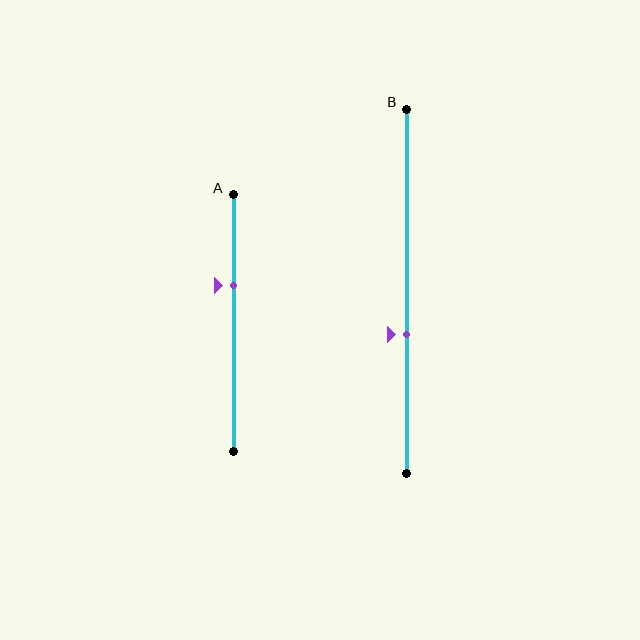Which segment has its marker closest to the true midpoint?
Segment B has its marker closest to the true midpoint.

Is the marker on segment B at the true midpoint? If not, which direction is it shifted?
No, the marker on segment B is shifted downward by about 12% of the segment length.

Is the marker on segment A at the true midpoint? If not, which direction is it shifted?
No, the marker on segment A is shifted upward by about 15% of the segment length.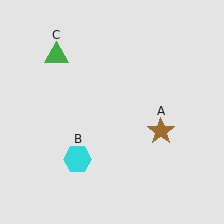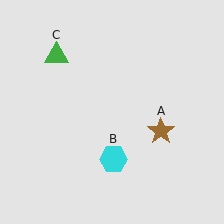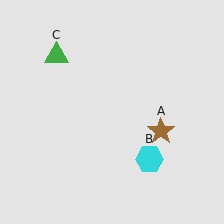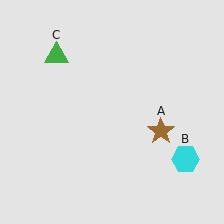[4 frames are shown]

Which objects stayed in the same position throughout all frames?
Brown star (object A) and green triangle (object C) remained stationary.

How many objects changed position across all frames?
1 object changed position: cyan hexagon (object B).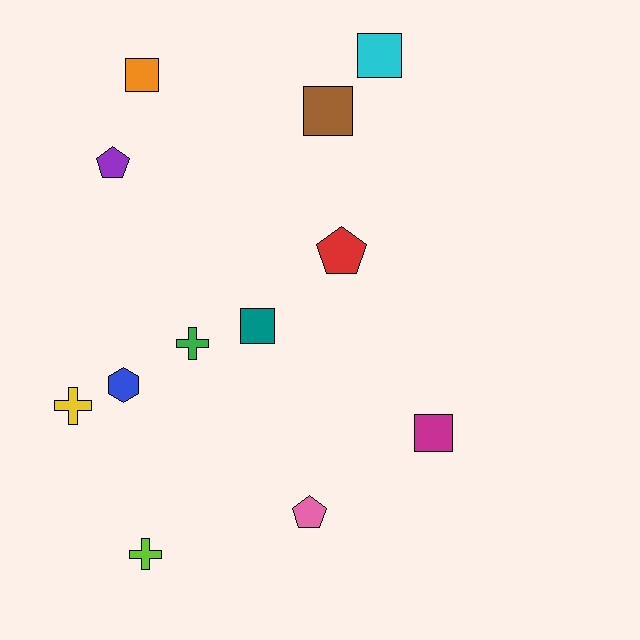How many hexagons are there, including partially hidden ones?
There is 1 hexagon.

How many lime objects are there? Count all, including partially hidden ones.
There is 1 lime object.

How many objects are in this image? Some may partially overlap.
There are 12 objects.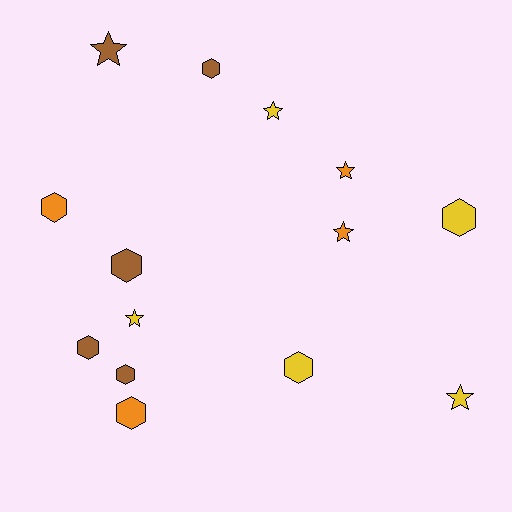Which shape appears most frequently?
Hexagon, with 8 objects.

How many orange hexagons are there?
There are 2 orange hexagons.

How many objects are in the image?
There are 14 objects.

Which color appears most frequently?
Yellow, with 5 objects.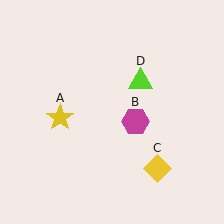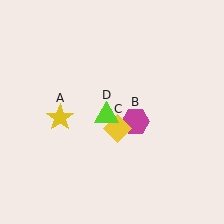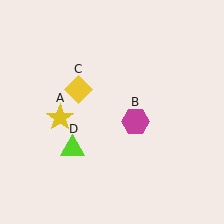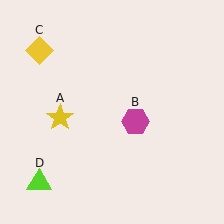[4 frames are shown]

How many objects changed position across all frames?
2 objects changed position: yellow diamond (object C), lime triangle (object D).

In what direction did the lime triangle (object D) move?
The lime triangle (object D) moved down and to the left.